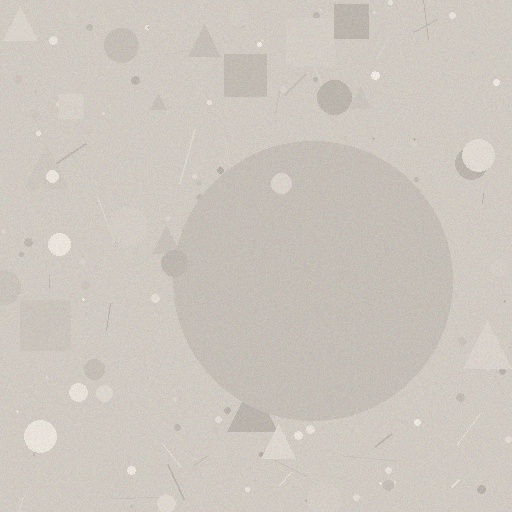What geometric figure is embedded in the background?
A circle is embedded in the background.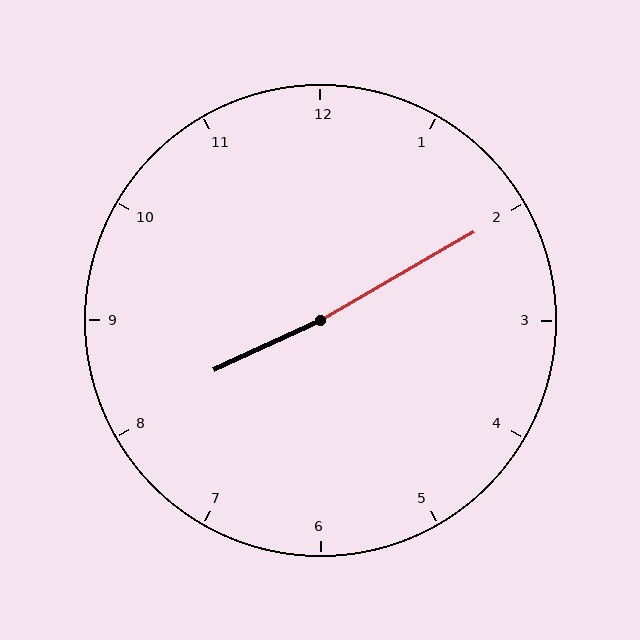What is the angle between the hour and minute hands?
Approximately 175 degrees.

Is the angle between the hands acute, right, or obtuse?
It is obtuse.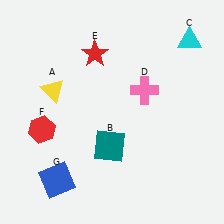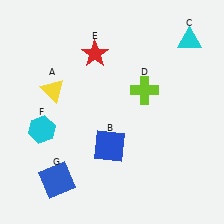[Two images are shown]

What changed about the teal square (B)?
In Image 1, B is teal. In Image 2, it changed to blue.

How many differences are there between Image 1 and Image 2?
There are 3 differences between the two images.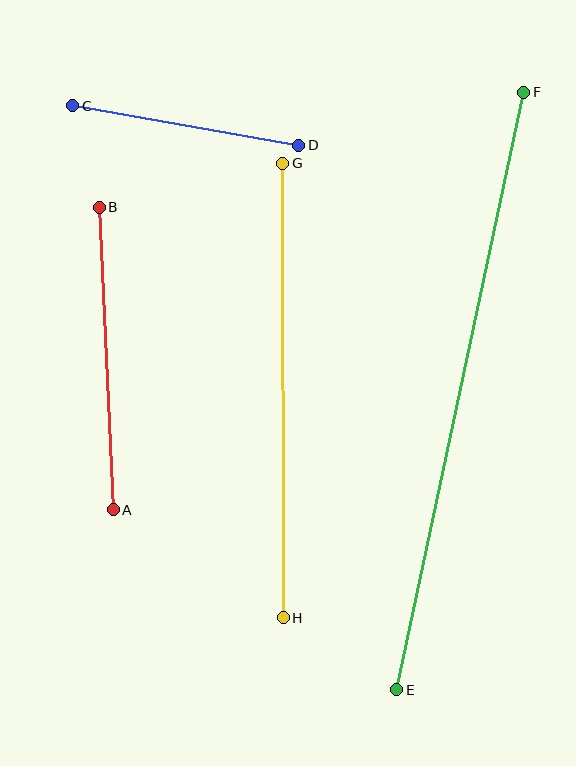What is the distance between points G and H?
The distance is approximately 454 pixels.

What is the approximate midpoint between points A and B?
The midpoint is at approximately (106, 358) pixels.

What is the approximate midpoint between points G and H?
The midpoint is at approximately (283, 391) pixels.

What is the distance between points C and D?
The distance is approximately 229 pixels.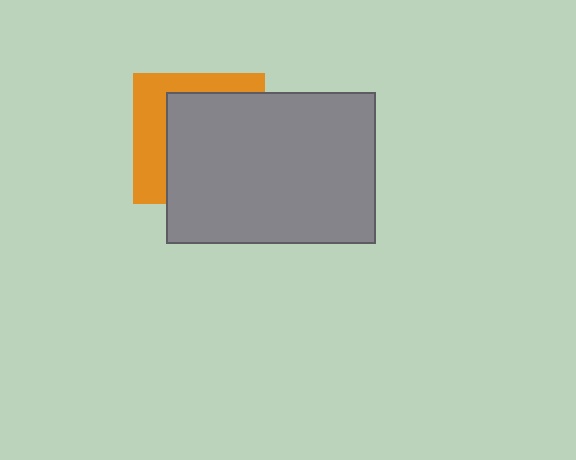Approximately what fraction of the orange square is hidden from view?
Roughly 65% of the orange square is hidden behind the gray rectangle.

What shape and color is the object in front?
The object in front is a gray rectangle.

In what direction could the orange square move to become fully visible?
The orange square could move toward the upper-left. That would shift it out from behind the gray rectangle entirely.